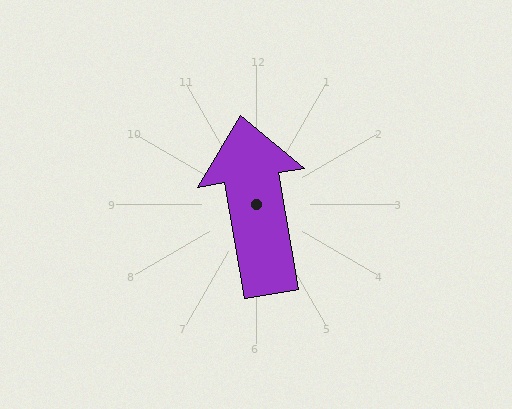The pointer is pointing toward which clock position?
Roughly 12 o'clock.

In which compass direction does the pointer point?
North.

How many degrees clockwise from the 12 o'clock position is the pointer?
Approximately 350 degrees.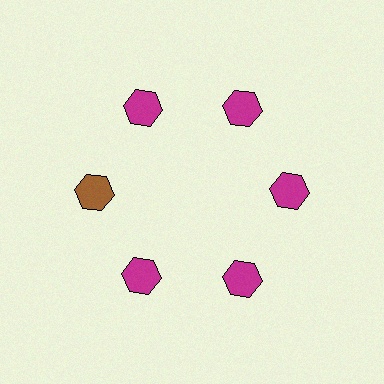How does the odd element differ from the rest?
It has a different color: brown instead of magenta.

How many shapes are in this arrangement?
There are 6 shapes arranged in a ring pattern.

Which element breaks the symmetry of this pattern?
The brown hexagon at roughly the 9 o'clock position breaks the symmetry. All other shapes are magenta hexagons.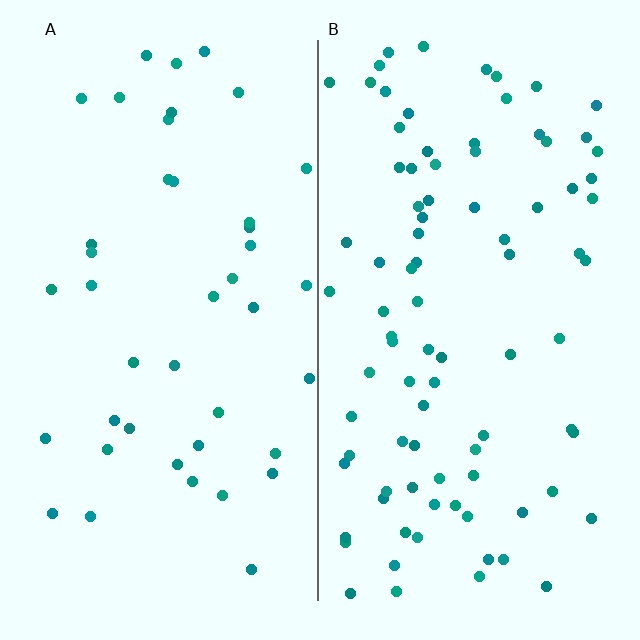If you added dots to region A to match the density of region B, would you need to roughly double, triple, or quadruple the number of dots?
Approximately double.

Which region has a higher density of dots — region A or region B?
B (the right).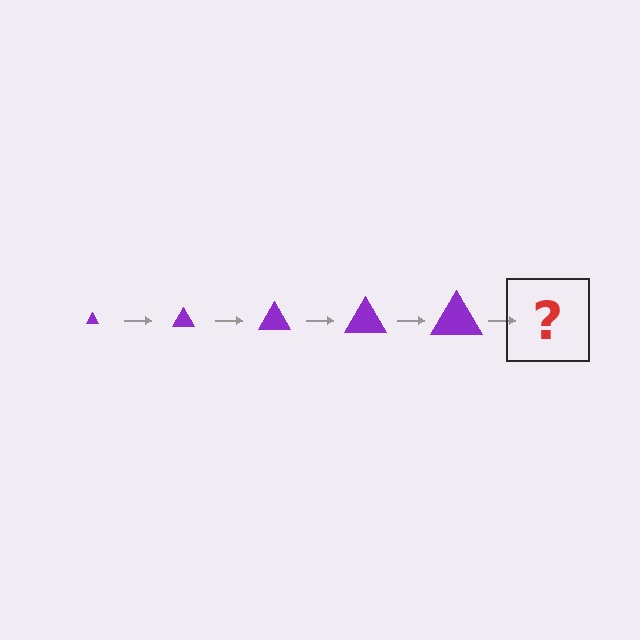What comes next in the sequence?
The next element should be a purple triangle, larger than the previous one.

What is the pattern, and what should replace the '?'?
The pattern is that the triangle gets progressively larger each step. The '?' should be a purple triangle, larger than the previous one.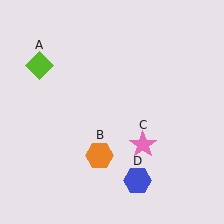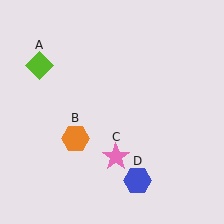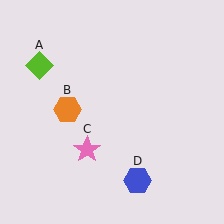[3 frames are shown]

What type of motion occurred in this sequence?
The orange hexagon (object B), pink star (object C) rotated clockwise around the center of the scene.